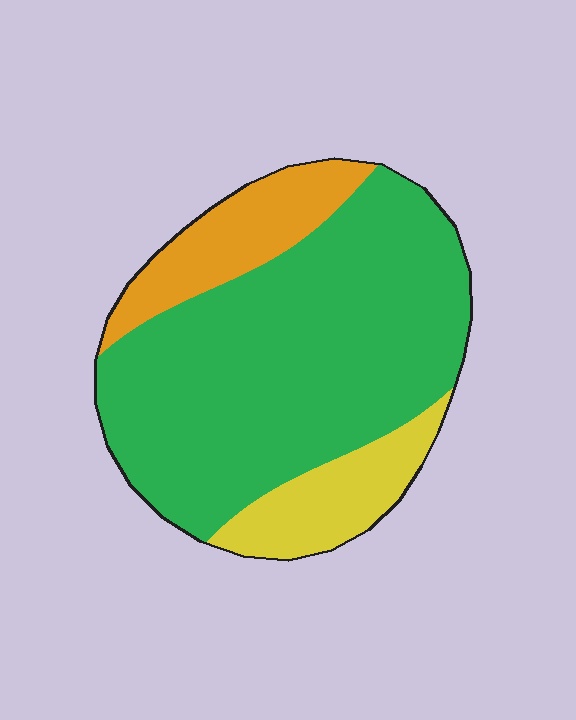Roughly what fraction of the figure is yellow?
Yellow takes up about one eighth (1/8) of the figure.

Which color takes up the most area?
Green, at roughly 70%.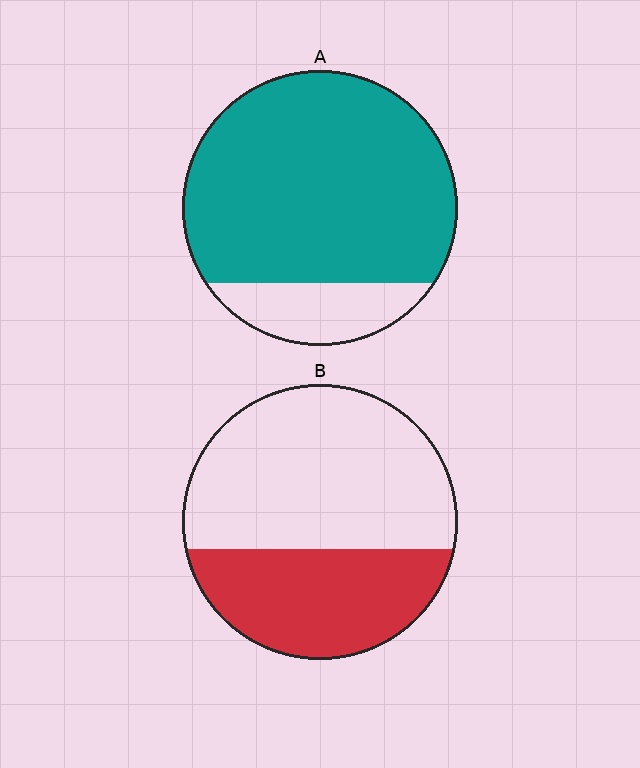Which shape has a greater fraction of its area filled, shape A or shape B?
Shape A.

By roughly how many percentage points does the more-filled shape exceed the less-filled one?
By roughly 45 percentage points (A over B).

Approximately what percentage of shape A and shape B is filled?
A is approximately 85% and B is approximately 40%.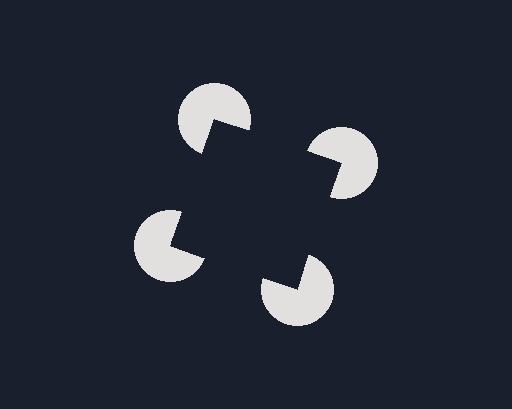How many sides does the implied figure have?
4 sides.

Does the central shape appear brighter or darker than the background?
It typically appears slightly darker than the background, even though no actual brightness change is drawn.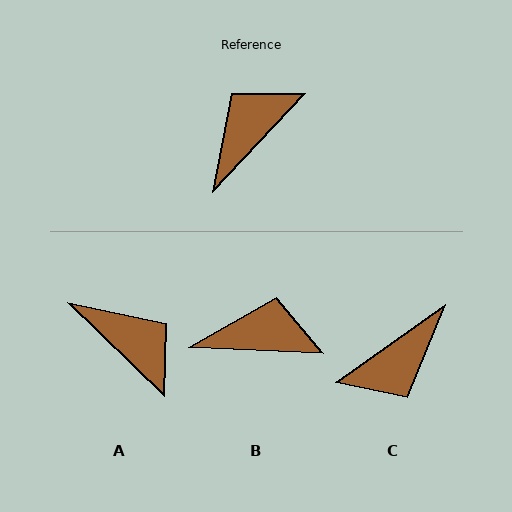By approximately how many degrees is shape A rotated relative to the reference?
Approximately 91 degrees clockwise.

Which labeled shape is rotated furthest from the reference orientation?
C, about 168 degrees away.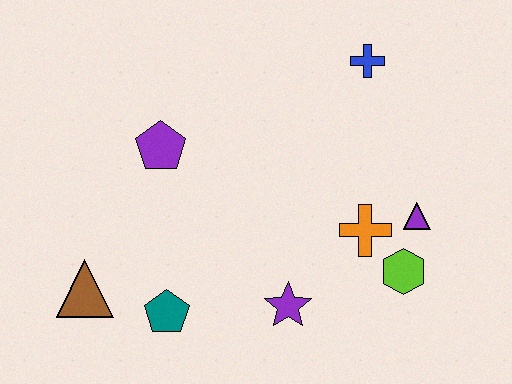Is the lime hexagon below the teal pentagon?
No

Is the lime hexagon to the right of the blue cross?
Yes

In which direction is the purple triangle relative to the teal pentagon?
The purple triangle is to the right of the teal pentagon.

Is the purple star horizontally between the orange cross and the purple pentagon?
Yes